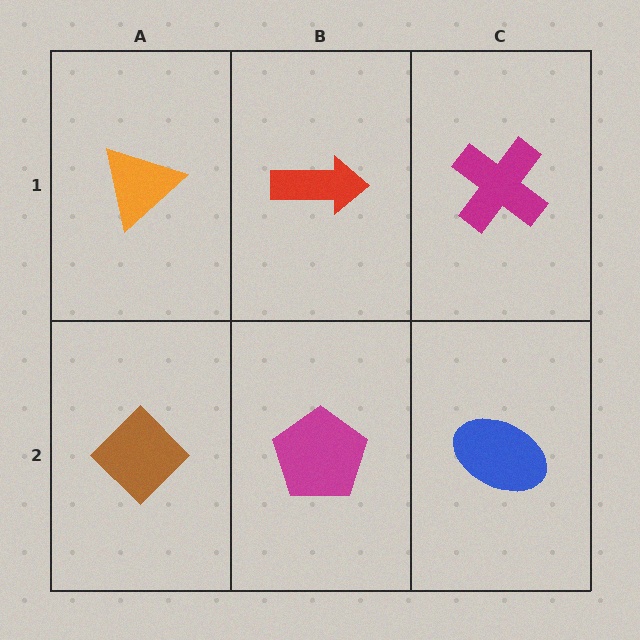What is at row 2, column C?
A blue ellipse.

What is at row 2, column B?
A magenta pentagon.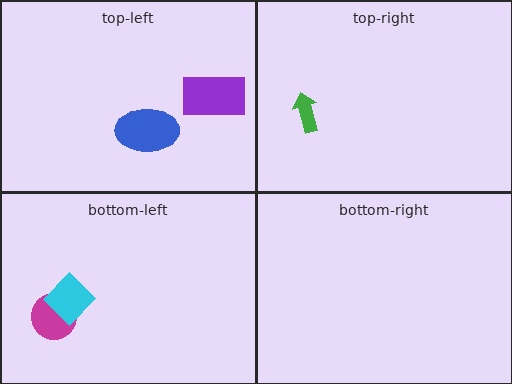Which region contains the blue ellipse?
The top-left region.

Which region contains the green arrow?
The top-right region.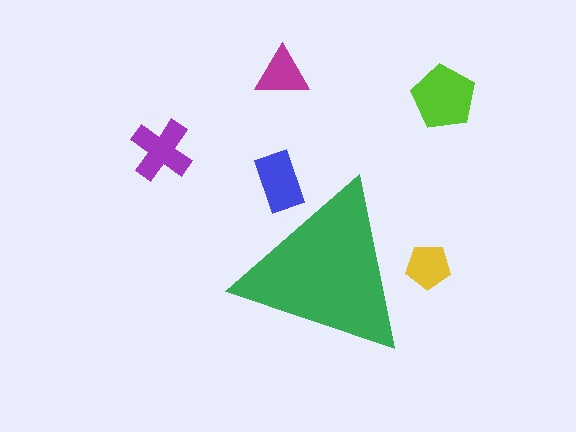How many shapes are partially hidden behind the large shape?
2 shapes are partially hidden.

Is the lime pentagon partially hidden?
No, the lime pentagon is fully visible.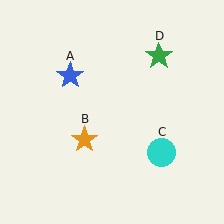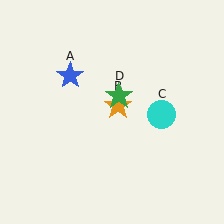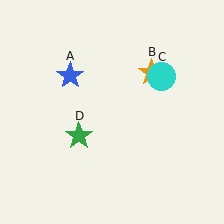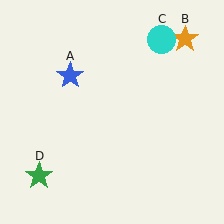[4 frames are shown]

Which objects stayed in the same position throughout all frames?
Blue star (object A) remained stationary.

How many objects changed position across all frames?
3 objects changed position: orange star (object B), cyan circle (object C), green star (object D).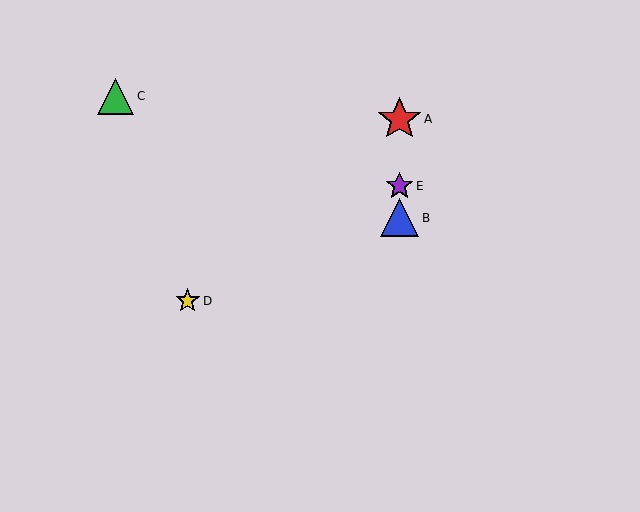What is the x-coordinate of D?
Object D is at x≈188.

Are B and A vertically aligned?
Yes, both are at x≈400.